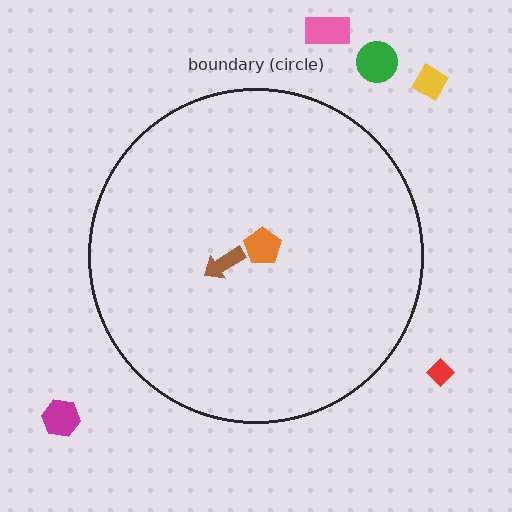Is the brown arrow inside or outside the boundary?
Inside.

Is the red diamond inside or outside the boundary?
Outside.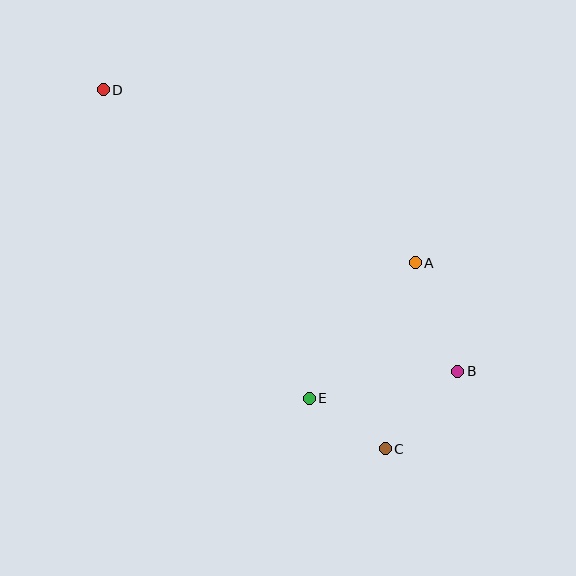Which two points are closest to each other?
Points C and E are closest to each other.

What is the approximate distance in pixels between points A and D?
The distance between A and D is approximately 357 pixels.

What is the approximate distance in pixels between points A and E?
The distance between A and E is approximately 172 pixels.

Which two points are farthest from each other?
Points C and D are farthest from each other.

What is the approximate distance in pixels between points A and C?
The distance between A and C is approximately 188 pixels.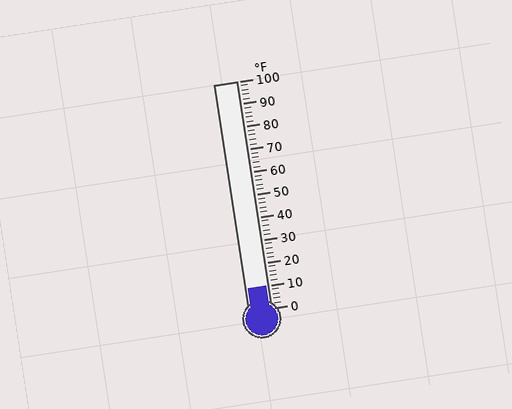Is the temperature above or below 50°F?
The temperature is below 50°F.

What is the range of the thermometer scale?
The thermometer scale ranges from 0°F to 100°F.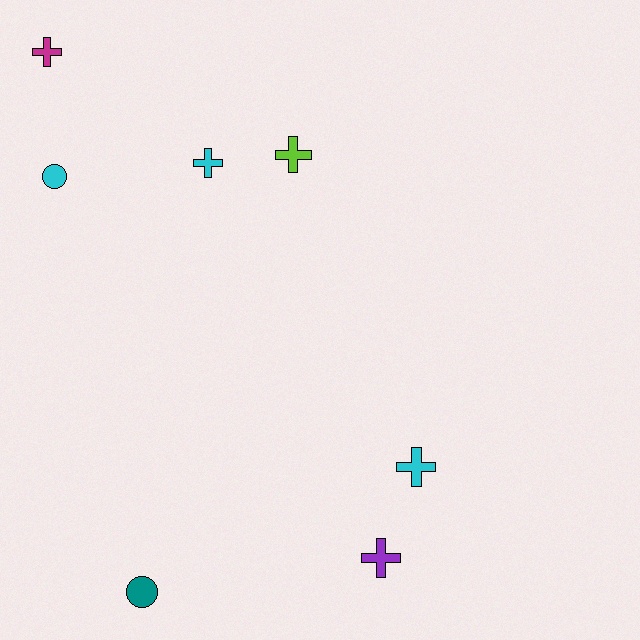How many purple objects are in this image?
There is 1 purple object.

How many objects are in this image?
There are 7 objects.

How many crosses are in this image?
There are 5 crosses.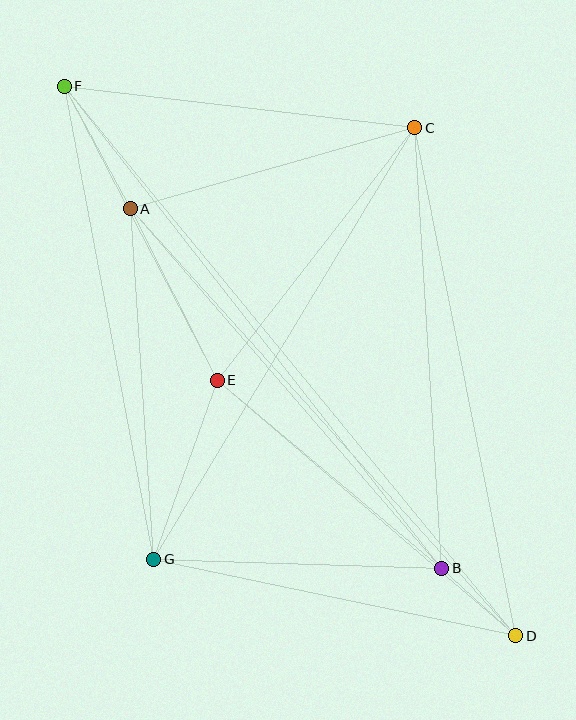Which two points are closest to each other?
Points B and D are closest to each other.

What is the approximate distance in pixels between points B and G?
The distance between B and G is approximately 288 pixels.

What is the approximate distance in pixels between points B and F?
The distance between B and F is approximately 612 pixels.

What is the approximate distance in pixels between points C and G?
The distance between C and G is approximately 504 pixels.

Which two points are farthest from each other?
Points D and F are farthest from each other.